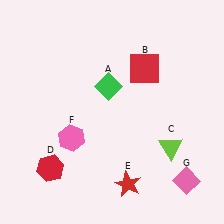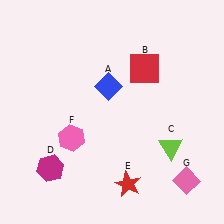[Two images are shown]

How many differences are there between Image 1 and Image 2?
There are 2 differences between the two images.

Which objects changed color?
A changed from green to blue. D changed from red to magenta.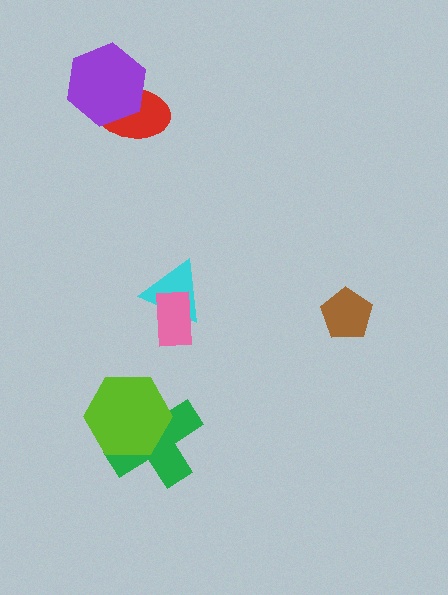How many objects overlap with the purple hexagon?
1 object overlaps with the purple hexagon.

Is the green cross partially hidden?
Yes, it is partially covered by another shape.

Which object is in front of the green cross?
The lime hexagon is in front of the green cross.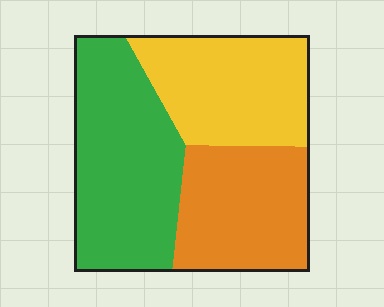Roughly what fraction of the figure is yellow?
Yellow covers roughly 30% of the figure.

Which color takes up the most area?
Green, at roughly 40%.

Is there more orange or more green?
Green.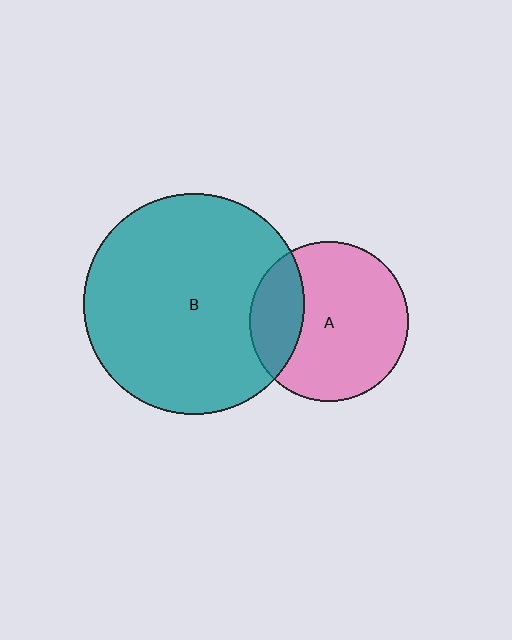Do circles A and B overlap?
Yes.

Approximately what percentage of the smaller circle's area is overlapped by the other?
Approximately 25%.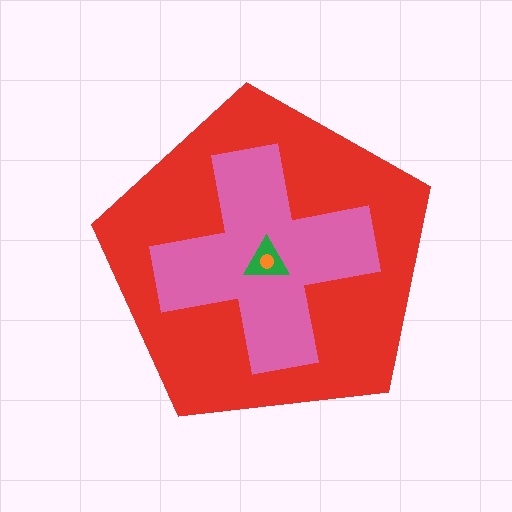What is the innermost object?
The orange circle.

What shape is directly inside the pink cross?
The green triangle.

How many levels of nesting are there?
4.